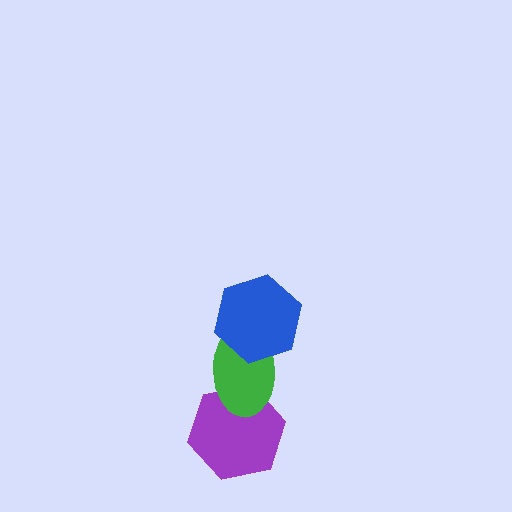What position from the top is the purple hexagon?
The purple hexagon is 3rd from the top.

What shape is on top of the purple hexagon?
The green ellipse is on top of the purple hexagon.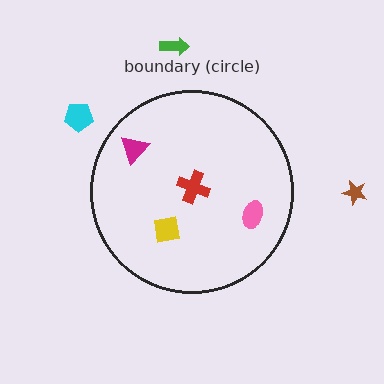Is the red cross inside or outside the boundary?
Inside.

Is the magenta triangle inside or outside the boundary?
Inside.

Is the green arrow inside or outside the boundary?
Outside.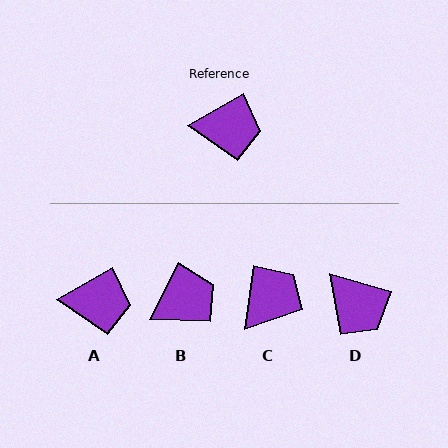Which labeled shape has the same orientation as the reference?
A.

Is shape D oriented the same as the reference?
No, it is off by about 45 degrees.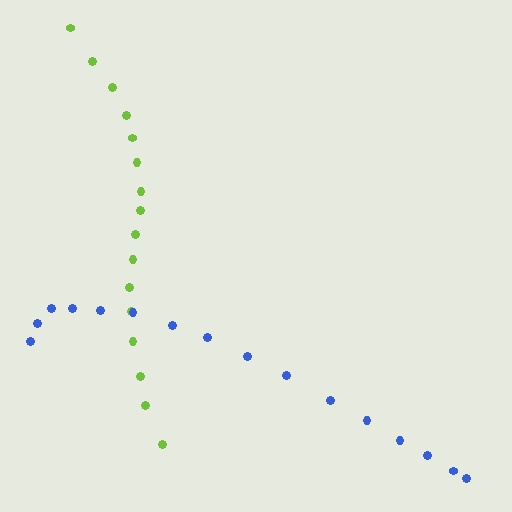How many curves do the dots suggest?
There are 2 distinct paths.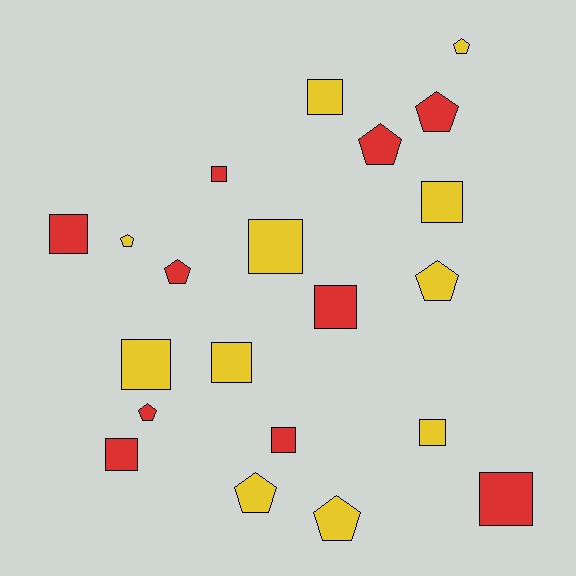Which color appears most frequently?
Yellow, with 11 objects.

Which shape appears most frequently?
Square, with 12 objects.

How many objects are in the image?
There are 21 objects.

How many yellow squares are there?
There are 6 yellow squares.